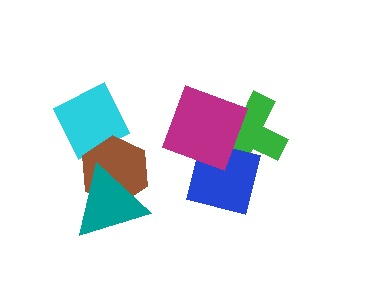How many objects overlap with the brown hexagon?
2 objects overlap with the brown hexagon.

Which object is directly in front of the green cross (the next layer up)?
The blue square is directly in front of the green cross.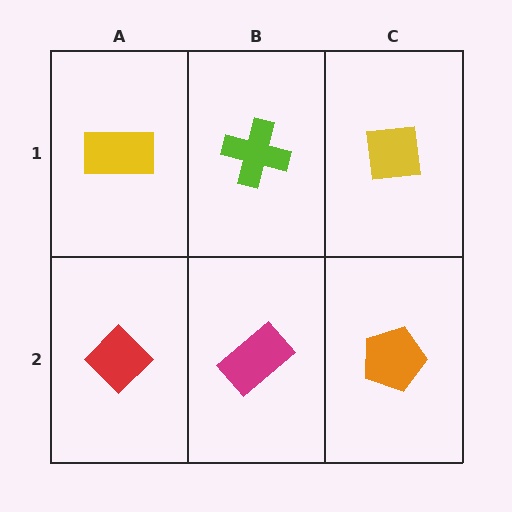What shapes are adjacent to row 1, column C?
An orange pentagon (row 2, column C), a lime cross (row 1, column B).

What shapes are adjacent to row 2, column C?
A yellow square (row 1, column C), a magenta rectangle (row 2, column B).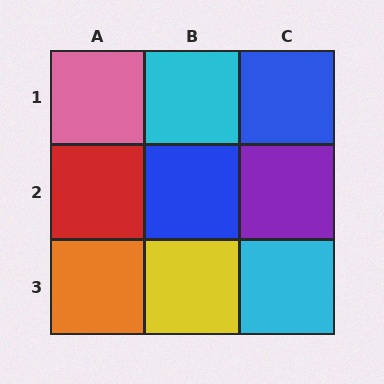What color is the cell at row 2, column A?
Red.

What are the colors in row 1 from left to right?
Pink, cyan, blue.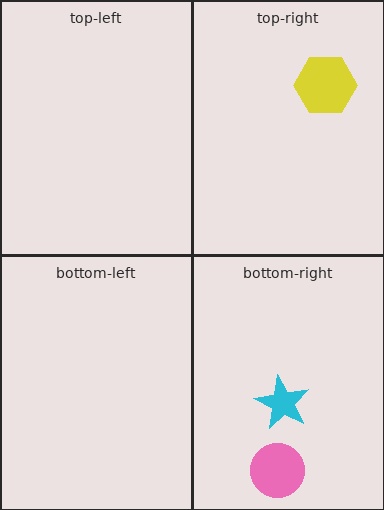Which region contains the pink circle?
The bottom-right region.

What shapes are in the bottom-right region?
The cyan star, the pink circle.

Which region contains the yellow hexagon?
The top-right region.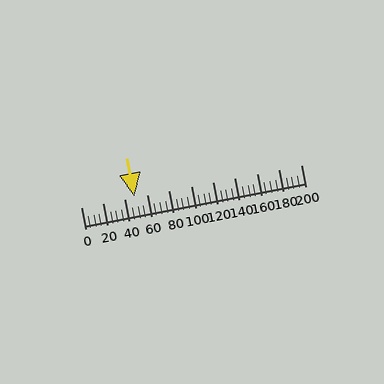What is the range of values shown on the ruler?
The ruler shows values from 0 to 200.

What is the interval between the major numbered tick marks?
The major tick marks are spaced 20 units apart.